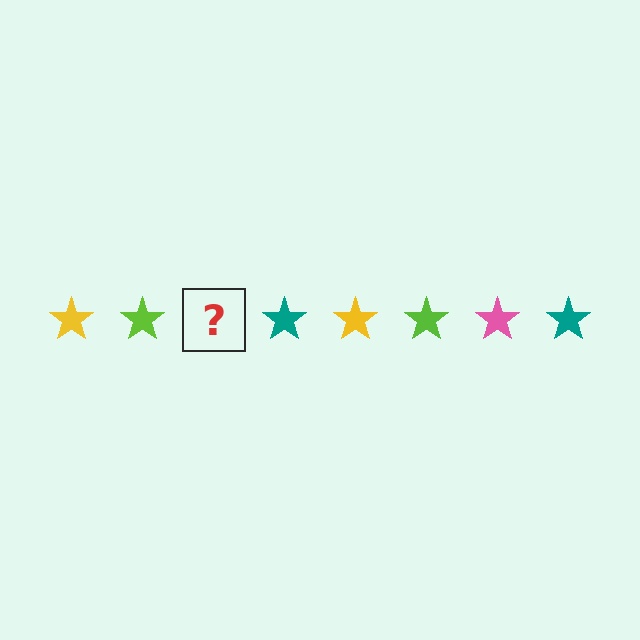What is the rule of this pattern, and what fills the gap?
The rule is that the pattern cycles through yellow, lime, pink, teal stars. The gap should be filled with a pink star.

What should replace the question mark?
The question mark should be replaced with a pink star.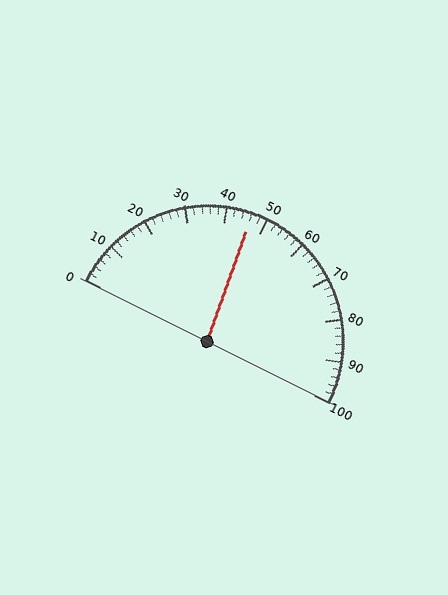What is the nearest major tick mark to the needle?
The nearest major tick mark is 50.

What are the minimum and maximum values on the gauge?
The gauge ranges from 0 to 100.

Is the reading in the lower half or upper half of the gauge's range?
The reading is in the lower half of the range (0 to 100).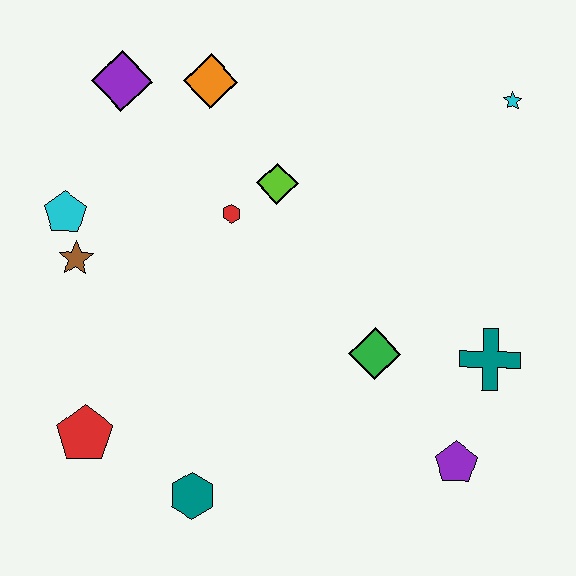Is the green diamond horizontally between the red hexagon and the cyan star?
Yes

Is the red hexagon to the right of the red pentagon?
Yes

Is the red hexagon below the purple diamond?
Yes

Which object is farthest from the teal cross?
The purple diamond is farthest from the teal cross.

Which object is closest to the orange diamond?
The purple diamond is closest to the orange diamond.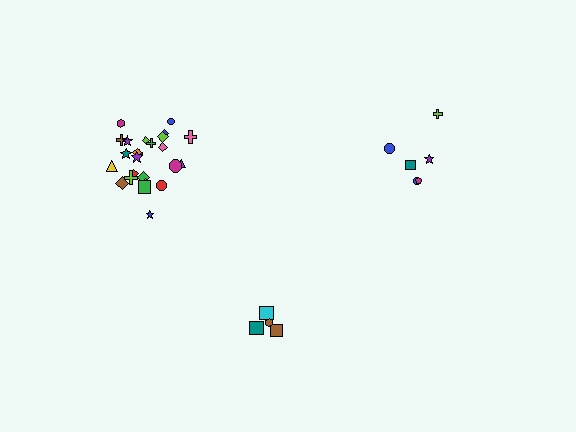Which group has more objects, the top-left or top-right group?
The top-left group.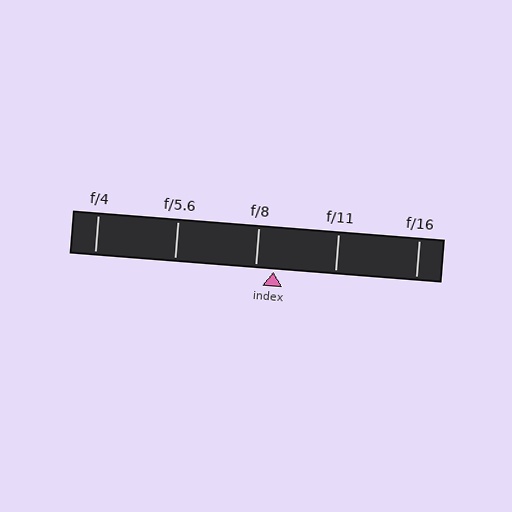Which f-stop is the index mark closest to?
The index mark is closest to f/8.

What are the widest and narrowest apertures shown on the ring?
The widest aperture shown is f/4 and the narrowest is f/16.